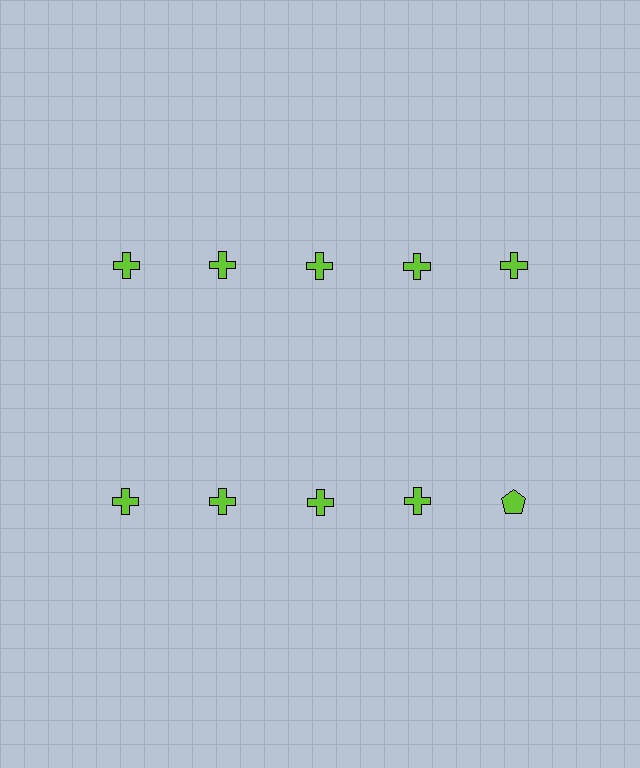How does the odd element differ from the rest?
It has a different shape: pentagon instead of cross.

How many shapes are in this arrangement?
There are 10 shapes arranged in a grid pattern.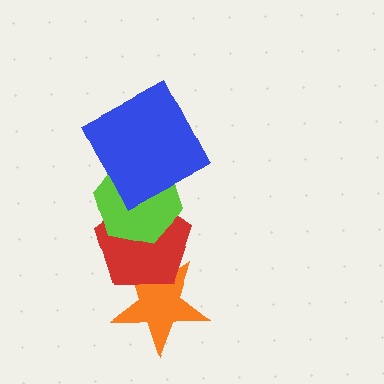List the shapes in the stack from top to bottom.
From top to bottom: the blue square, the lime hexagon, the red pentagon, the orange star.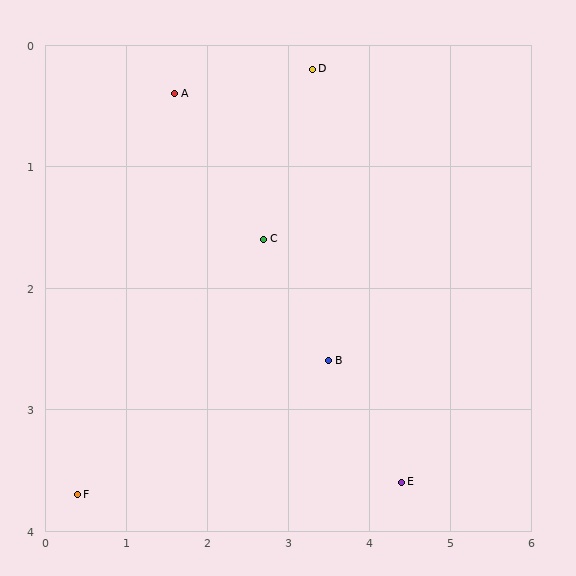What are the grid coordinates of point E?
Point E is at approximately (4.4, 3.6).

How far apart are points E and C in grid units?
Points E and C are about 2.6 grid units apart.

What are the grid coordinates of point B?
Point B is at approximately (3.5, 2.6).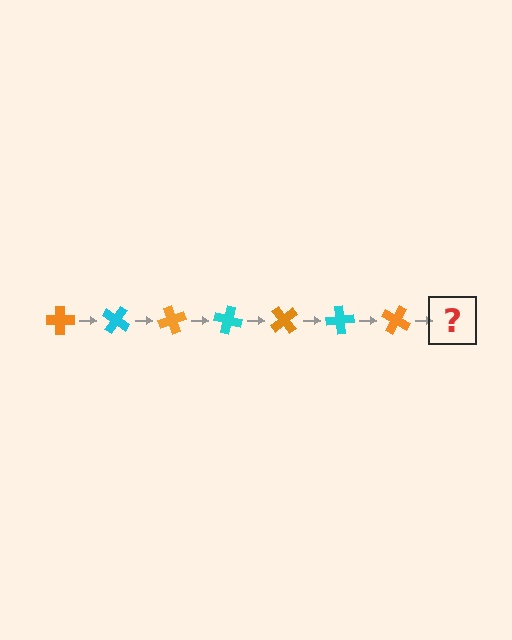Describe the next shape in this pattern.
It should be a cyan cross, rotated 245 degrees from the start.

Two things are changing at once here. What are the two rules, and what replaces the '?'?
The two rules are that it rotates 35 degrees each step and the color cycles through orange and cyan. The '?' should be a cyan cross, rotated 245 degrees from the start.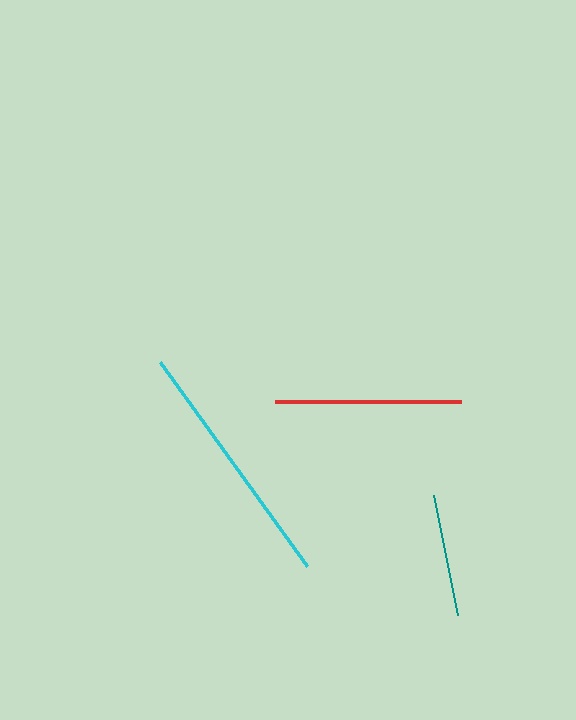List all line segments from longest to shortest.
From longest to shortest: cyan, red, teal.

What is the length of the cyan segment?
The cyan segment is approximately 252 pixels long.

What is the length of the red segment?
The red segment is approximately 186 pixels long.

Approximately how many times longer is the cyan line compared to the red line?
The cyan line is approximately 1.3 times the length of the red line.